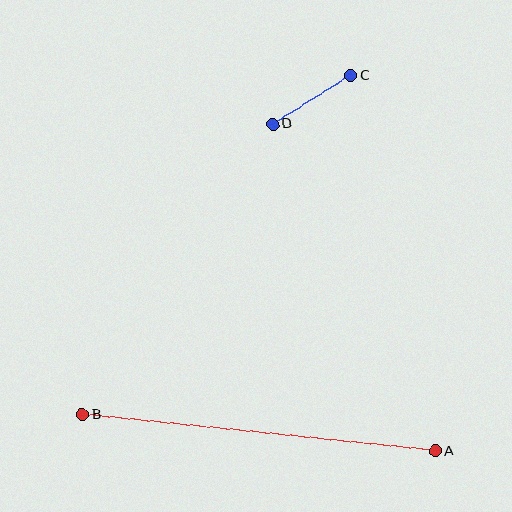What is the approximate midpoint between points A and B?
The midpoint is at approximately (259, 433) pixels.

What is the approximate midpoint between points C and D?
The midpoint is at approximately (312, 100) pixels.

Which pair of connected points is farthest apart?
Points A and B are farthest apart.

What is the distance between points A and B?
The distance is approximately 355 pixels.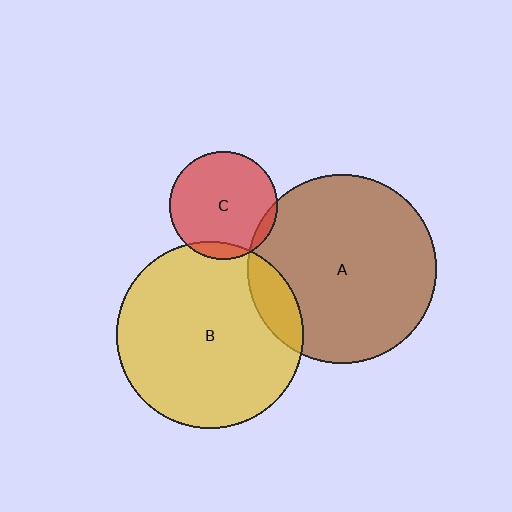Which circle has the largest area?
Circle A (brown).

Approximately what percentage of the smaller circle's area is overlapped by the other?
Approximately 5%.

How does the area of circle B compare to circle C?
Approximately 3.0 times.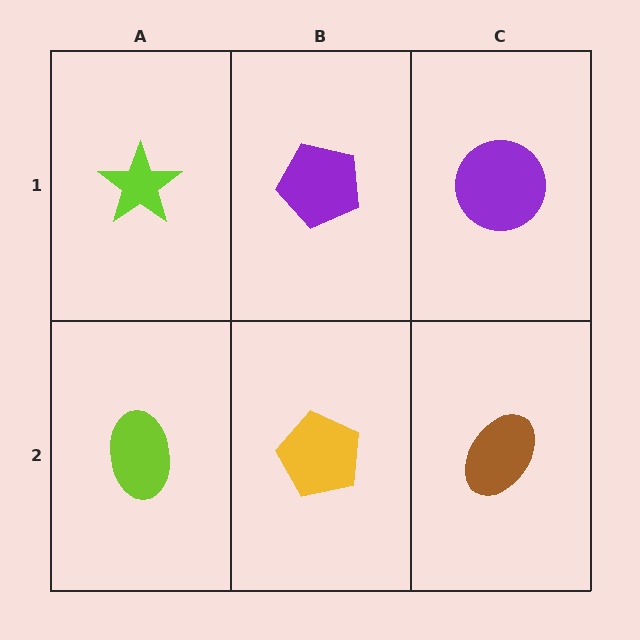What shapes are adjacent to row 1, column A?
A lime ellipse (row 2, column A), a purple pentagon (row 1, column B).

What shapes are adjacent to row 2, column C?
A purple circle (row 1, column C), a yellow pentagon (row 2, column B).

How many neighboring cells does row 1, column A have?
2.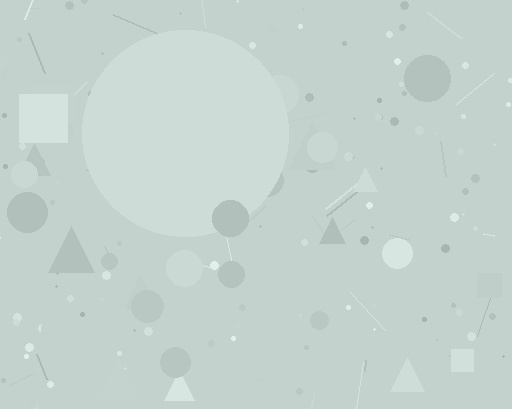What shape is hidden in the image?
A circle is hidden in the image.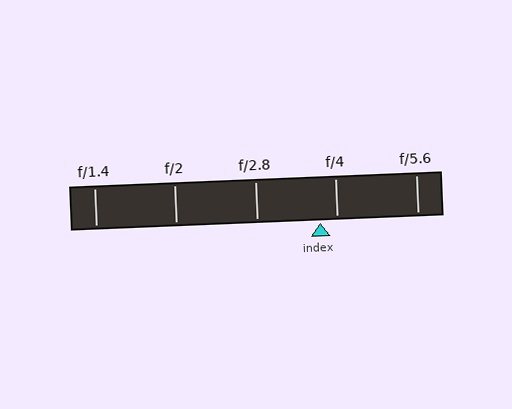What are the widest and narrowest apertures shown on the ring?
The widest aperture shown is f/1.4 and the narrowest is f/5.6.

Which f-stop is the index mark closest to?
The index mark is closest to f/4.